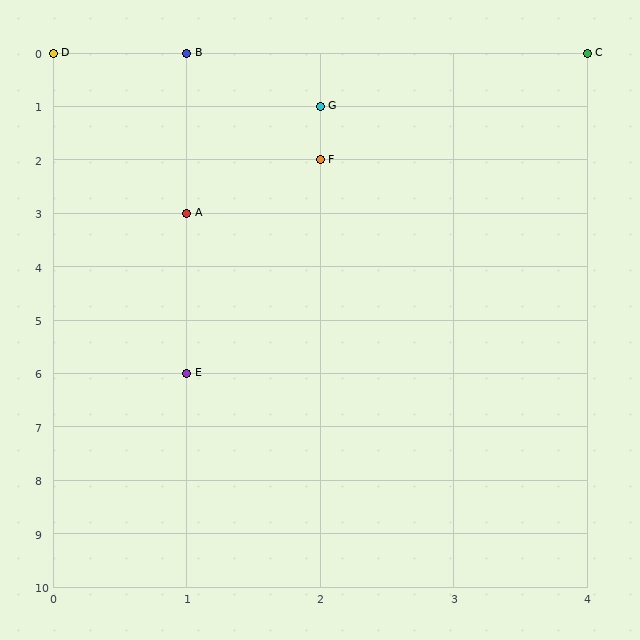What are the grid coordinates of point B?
Point B is at grid coordinates (1, 0).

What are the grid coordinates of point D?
Point D is at grid coordinates (0, 0).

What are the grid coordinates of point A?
Point A is at grid coordinates (1, 3).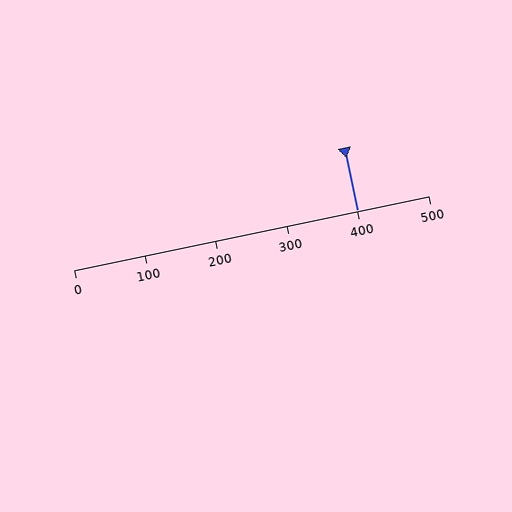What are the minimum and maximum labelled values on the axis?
The axis runs from 0 to 500.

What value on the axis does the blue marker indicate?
The marker indicates approximately 400.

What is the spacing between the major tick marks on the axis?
The major ticks are spaced 100 apart.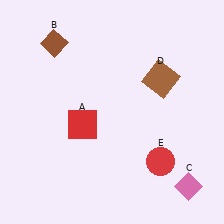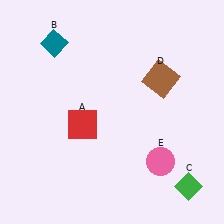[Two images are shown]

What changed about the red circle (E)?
In Image 1, E is red. In Image 2, it changed to pink.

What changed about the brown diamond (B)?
In Image 1, B is brown. In Image 2, it changed to teal.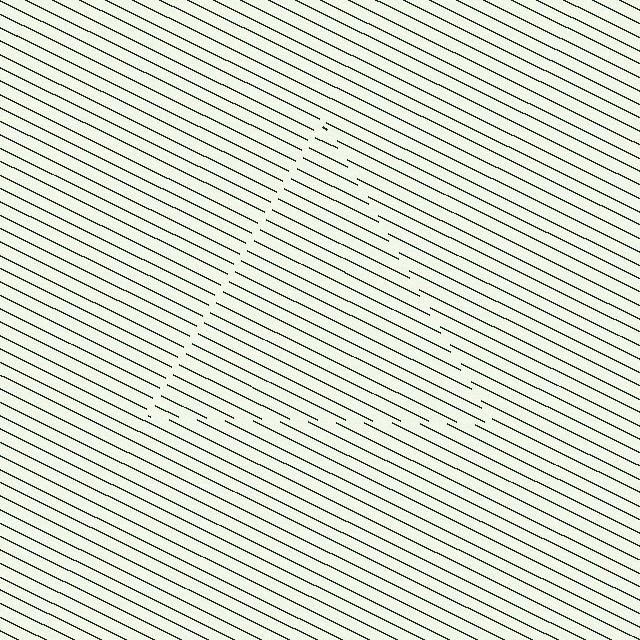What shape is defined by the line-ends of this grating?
An illusory triangle. The interior of the shape contains the same grating, shifted by half a period — the contour is defined by the phase discontinuity where line-ends from the inner and outer gratings abut.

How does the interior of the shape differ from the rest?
The interior of the shape contains the same grating, shifted by half a period — the contour is defined by the phase discontinuity where line-ends from the inner and outer gratings abut.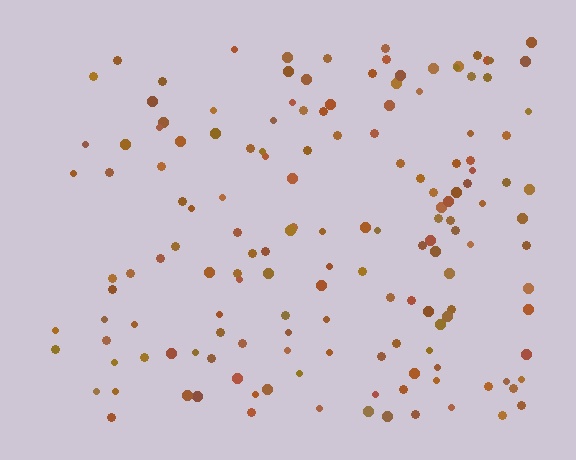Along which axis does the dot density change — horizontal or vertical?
Horizontal.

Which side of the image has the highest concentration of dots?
The right.